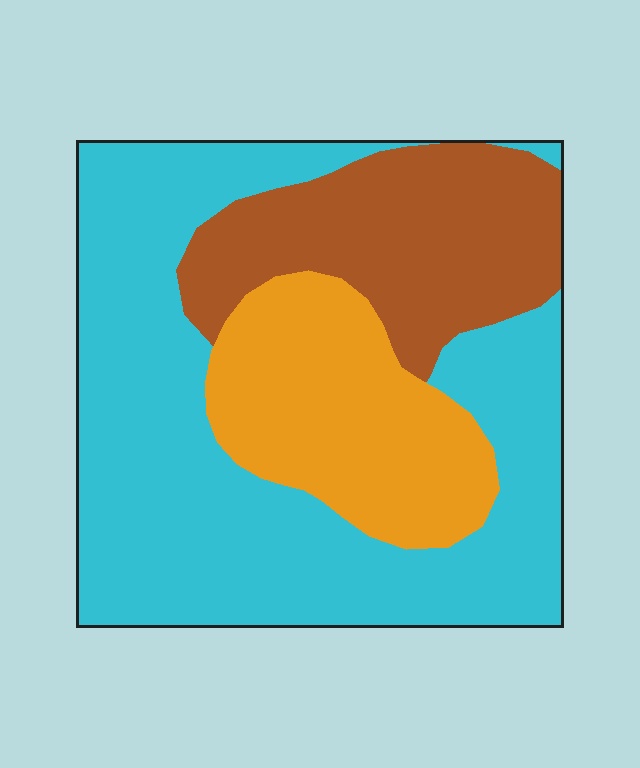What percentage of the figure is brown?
Brown takes up about one quarter (1/4) of the figure.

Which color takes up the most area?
Cyan, at roughly 55%.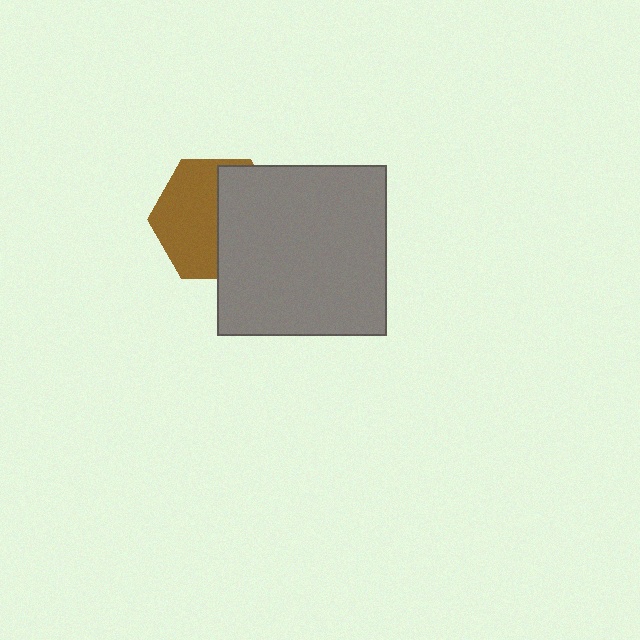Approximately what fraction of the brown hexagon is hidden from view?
Roughly 47% of the brown hexagon is hidden behind the gray square.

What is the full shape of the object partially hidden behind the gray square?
The partially hidden object is a brown hexagon.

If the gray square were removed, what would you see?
You would see the complete brown hexagon.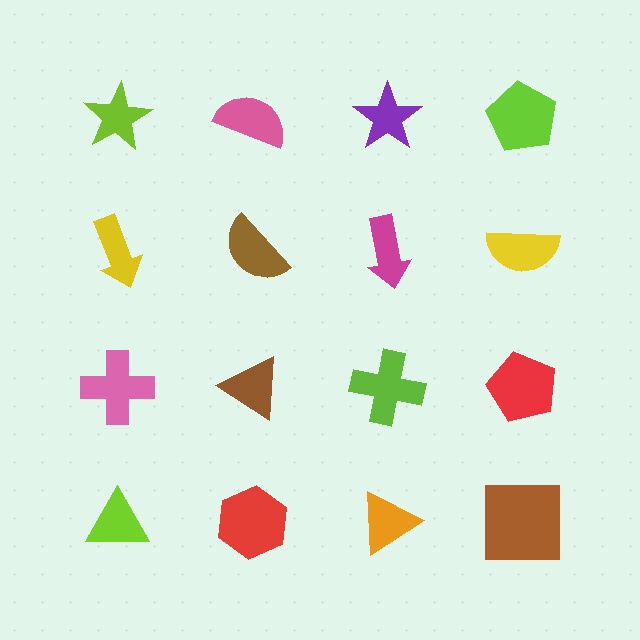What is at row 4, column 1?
A lime triangle.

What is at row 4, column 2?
A red hexagon.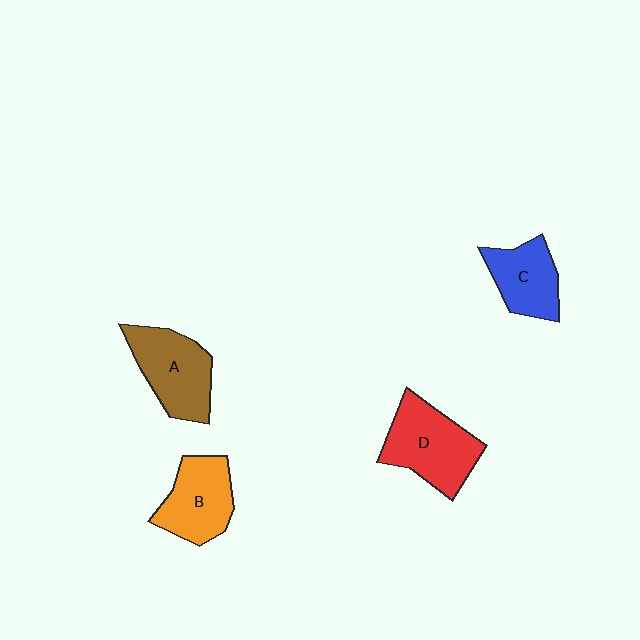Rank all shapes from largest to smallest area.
From largest to smallest: D (red), A (brown), B (orange), C (blue).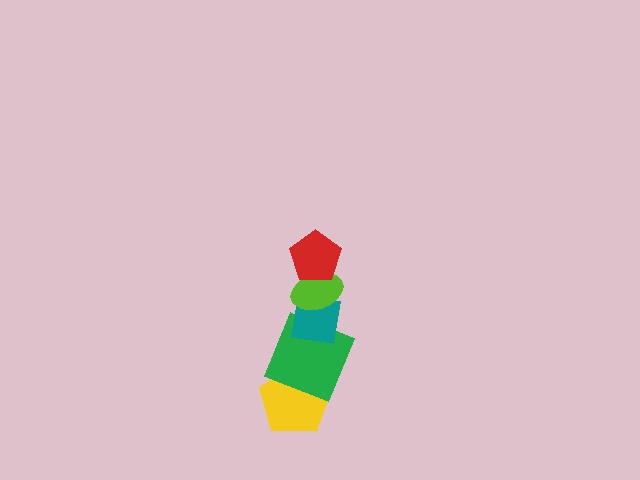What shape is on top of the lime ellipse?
The red pentagon is on top of the lime ellipse.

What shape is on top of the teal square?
The lime ellipse is on top of the teal square.